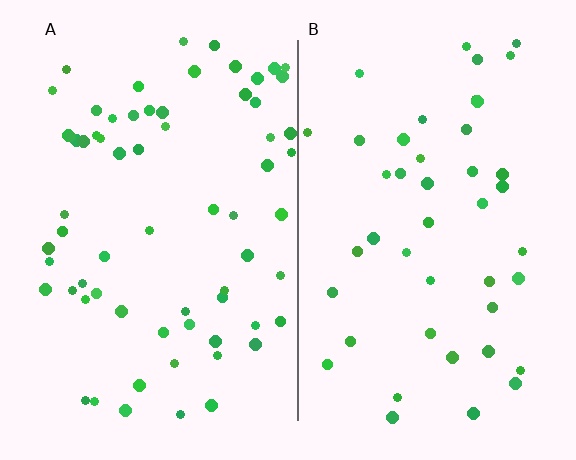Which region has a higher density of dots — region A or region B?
A (the left).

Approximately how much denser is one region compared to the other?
Approximately 1.5× — region A over region B.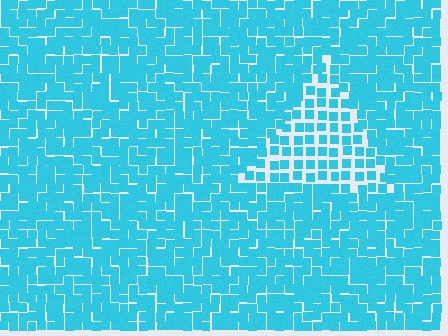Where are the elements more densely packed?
The elements are more densely packed outside the triangle boundary.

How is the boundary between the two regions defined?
The boundary is defined by a change in element density (approximately 1.8x ratio). All elements are the same color, size, and shape.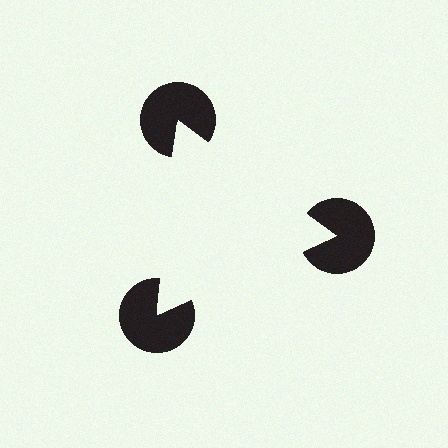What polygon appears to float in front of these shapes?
An illusory triangle — its edges are inferred from the aligned wedge cuts in the pac-man discs, not physically drawn.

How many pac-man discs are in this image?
There are 3 — one at each vertex of the illusory triangle.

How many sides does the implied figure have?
3 sides.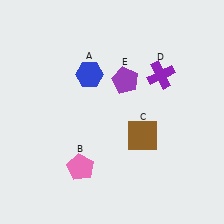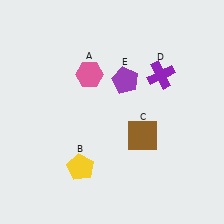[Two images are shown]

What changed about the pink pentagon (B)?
In Image 1, B is pink. In Image 2, it changed to yellow.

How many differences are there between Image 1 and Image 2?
There are 2 differences between the two images.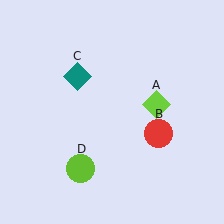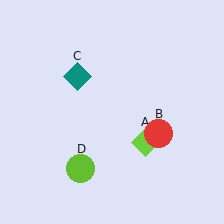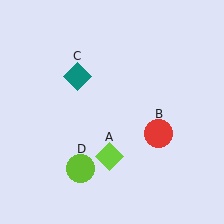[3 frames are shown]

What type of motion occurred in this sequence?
The lime diamond (object A) rotated clockwise around the center of the scene.